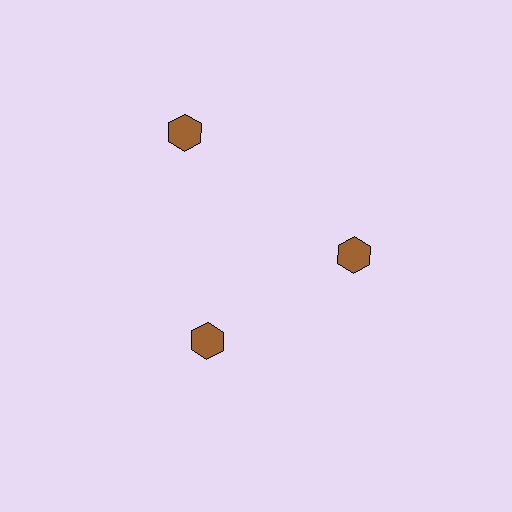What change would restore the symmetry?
The symmetry would be restored by moving it inward, back onto the ring so that all 3 hexagons sit at equal angles and equal distance from the center.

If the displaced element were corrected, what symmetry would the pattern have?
It would have 3-fold rotational symmetry — the pattern would map onto itself every 120 degrees.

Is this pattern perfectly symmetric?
No. The 3 brown hexagons are arranged in a ring, but one element near the 11 o'clock position is pushed outward from the center, breaking the 3-fold rotational symmetry.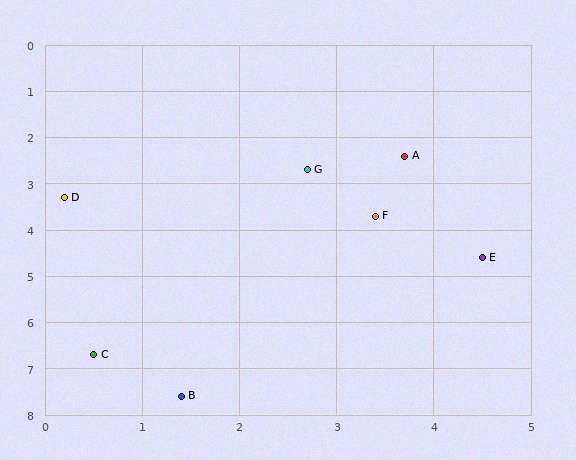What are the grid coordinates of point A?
Point A is at approximately (3.7, 2.4).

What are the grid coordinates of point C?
Point C is at approximately (0.5, 6.7).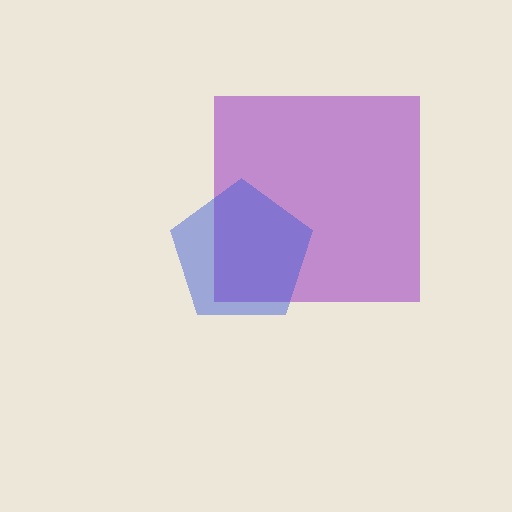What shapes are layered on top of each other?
The layered shapes are: a purple square, a blue pentagon.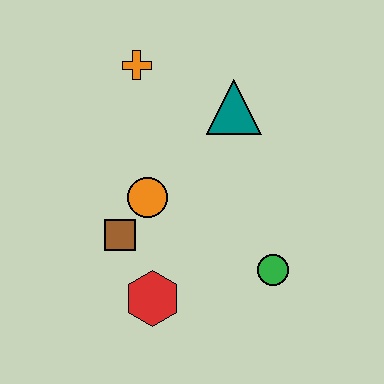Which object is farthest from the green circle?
The orange cross is farthest from the green circle.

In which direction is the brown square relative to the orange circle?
The brown square is below the orange circle.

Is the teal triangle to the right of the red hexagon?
Yes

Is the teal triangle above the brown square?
Yes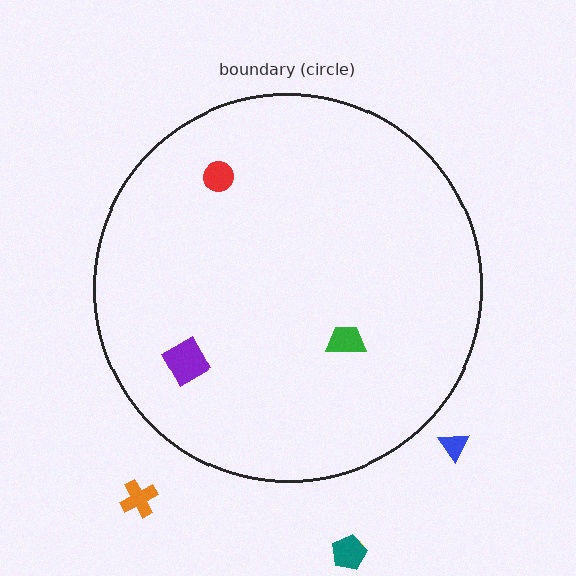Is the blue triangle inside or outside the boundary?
Outside.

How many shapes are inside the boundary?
3 inside, 4 outside.